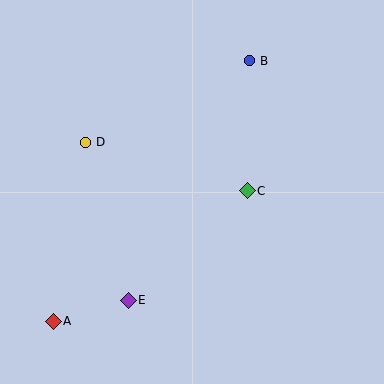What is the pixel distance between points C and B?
The distance between C and B is 130 pixels.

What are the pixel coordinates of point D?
Point D is at (86, 142).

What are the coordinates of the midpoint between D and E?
The midpoint between D and E is at (107, 221).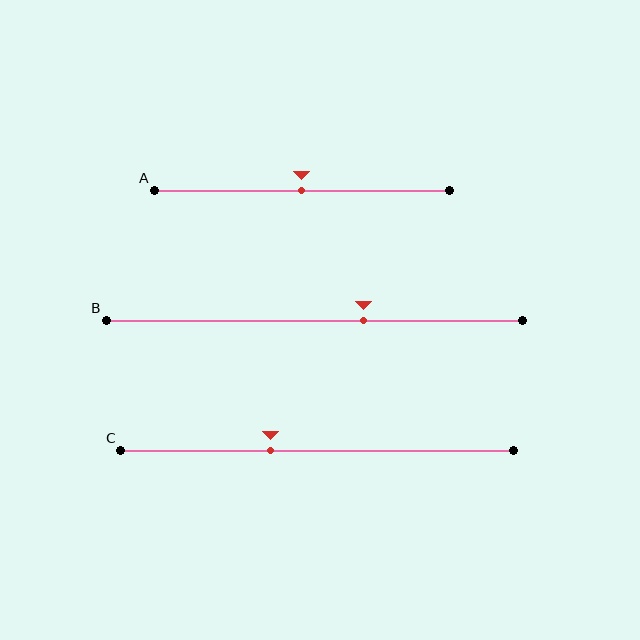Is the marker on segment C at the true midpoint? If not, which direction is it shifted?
No, the marker on segment C is shifted to the left by about 12% of the segment length.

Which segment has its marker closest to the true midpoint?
Segment A has its marker closest to the true midpoint.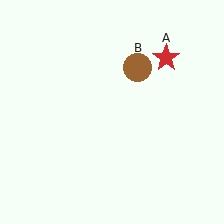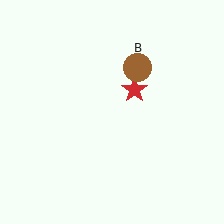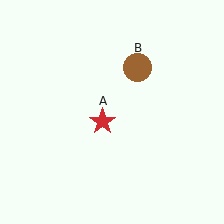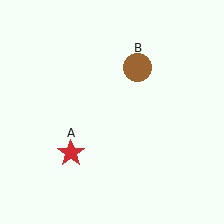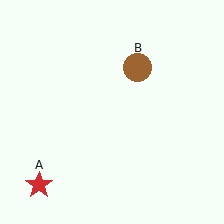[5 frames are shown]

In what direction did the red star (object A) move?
The red star (object A) moved down and to the left.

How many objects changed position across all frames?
1 object changed position: red star (object A).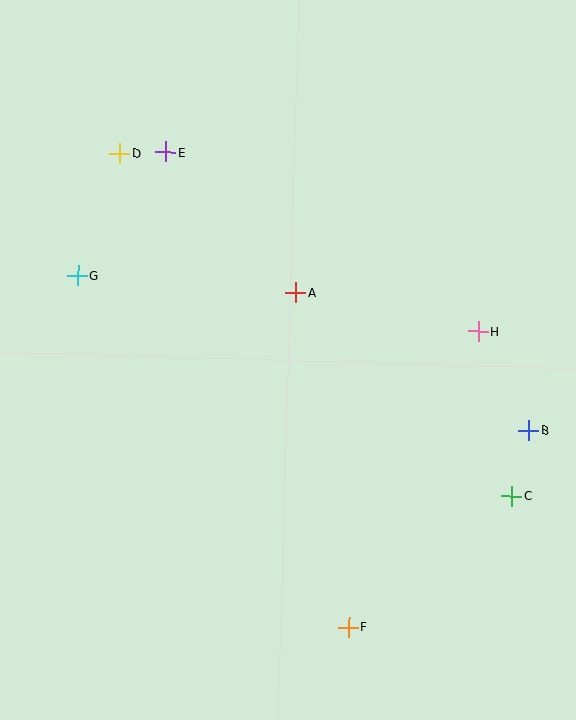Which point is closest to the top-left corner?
Point D is closest to the top-left corner.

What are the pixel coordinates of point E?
Point E is at (166, 152).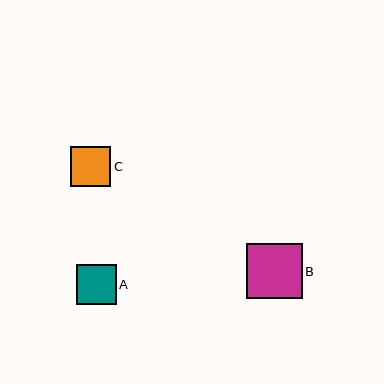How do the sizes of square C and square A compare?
Square C and square A are approximately the same size.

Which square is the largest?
Square B is the largest with a size of approximately 56 pixels.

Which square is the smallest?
Square A is the smallest with a size of approximately 40 pixels.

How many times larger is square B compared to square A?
Square B is approximately 1.4 times the size of square A.